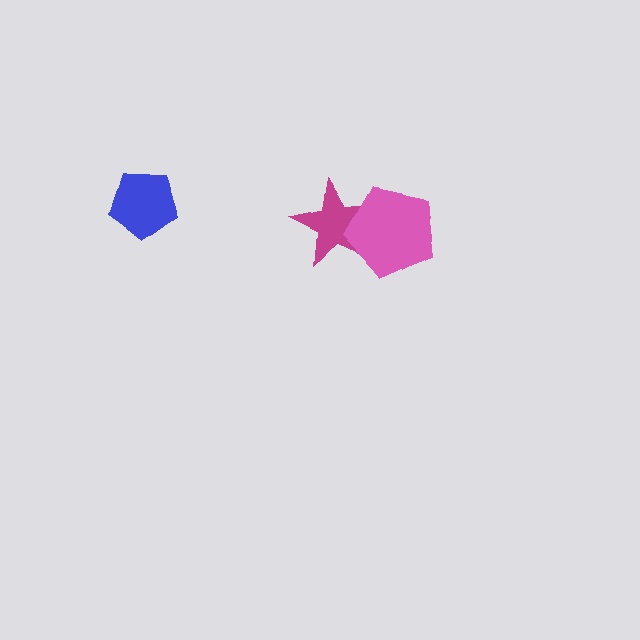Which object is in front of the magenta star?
The pink pentagon is in front of the magenta star.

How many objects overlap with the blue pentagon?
0 objects overlap with the blue pentagon.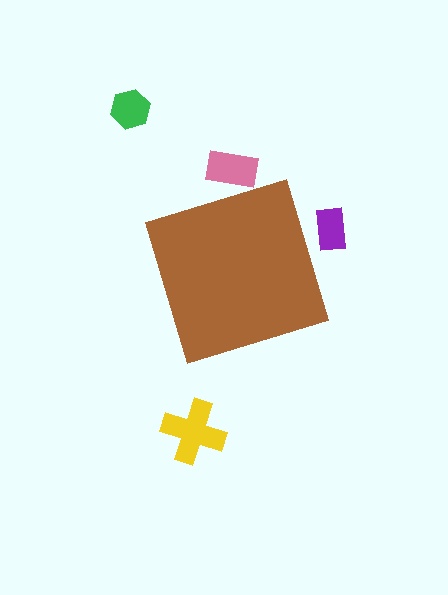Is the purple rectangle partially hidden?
Yes, the purple rectangle is partially hidden behind the brown diamond.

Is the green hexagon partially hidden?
No, the green hexagon is fully visible.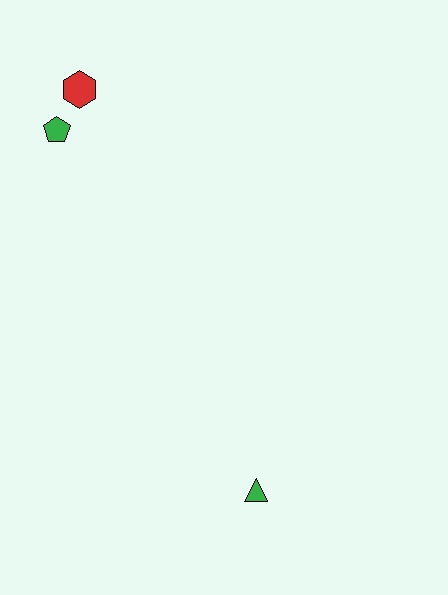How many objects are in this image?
There are 3 objects.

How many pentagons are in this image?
There is 1 pentagon.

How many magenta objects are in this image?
There are no magenta objects.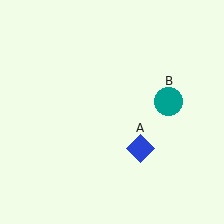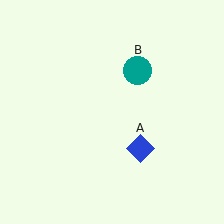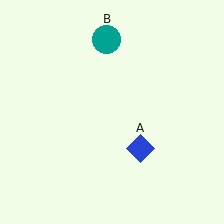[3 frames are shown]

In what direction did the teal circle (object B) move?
The teal circle (object B) moved up and to the left.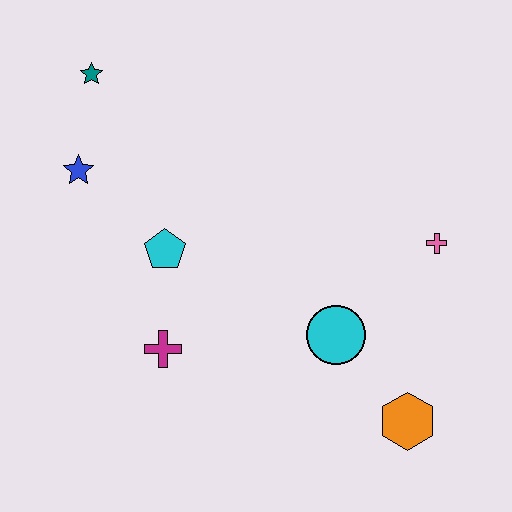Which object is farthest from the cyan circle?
The teal star is farthest from the cyan circle.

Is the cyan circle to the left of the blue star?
No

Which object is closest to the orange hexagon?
The cyan circle is closest to the orange hexagon.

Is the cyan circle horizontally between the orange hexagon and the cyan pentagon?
Yes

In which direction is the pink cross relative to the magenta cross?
The pink cross is to the right of the magenta cross.